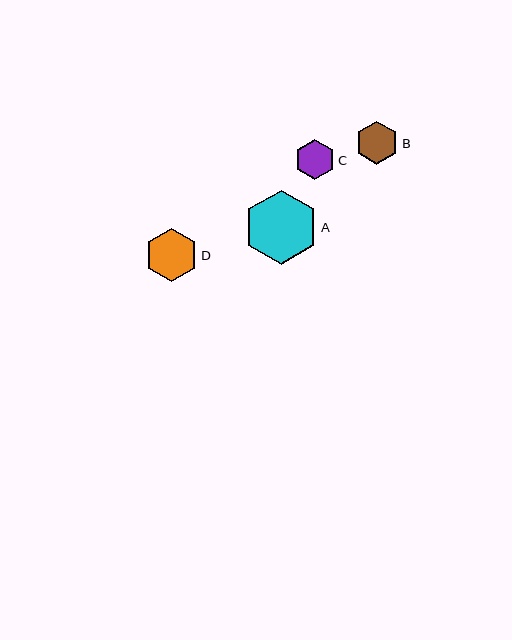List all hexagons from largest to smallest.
From largest to smallest: A, D, B, C.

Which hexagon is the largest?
Hexagon A is the largest with a size of approximately 74 pixels.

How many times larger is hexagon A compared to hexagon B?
Hexagon A is approximately 1.7 times the size of hexagon B.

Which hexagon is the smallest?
Hexagon C is the smallest with a size of approximately 41 pixels.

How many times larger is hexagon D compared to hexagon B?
Hexagon D is approximately 1.2 times the size of hexagon B.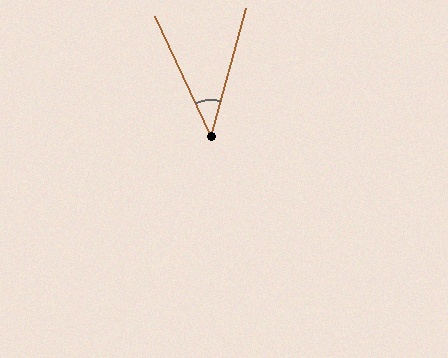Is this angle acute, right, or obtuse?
It is acute.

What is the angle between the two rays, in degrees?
Approximately 40 degrees.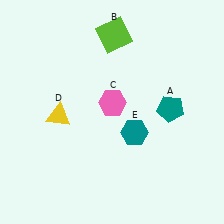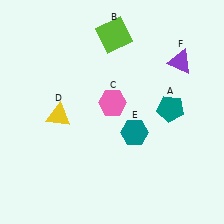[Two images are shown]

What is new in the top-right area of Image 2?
A purple triangle (F) was added in the top-right area of Image 2.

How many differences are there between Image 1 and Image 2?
There is 1 difference between the two images.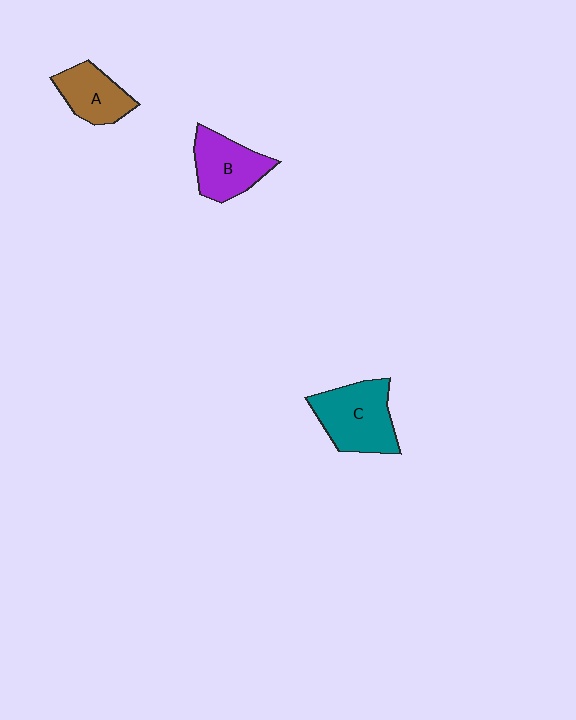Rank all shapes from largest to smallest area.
From largest to smallest: C (teal), B (purple), A (brown).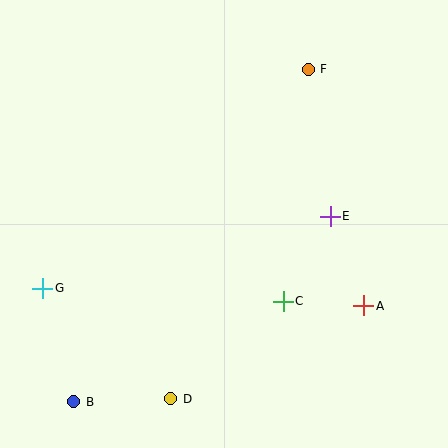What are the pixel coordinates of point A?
Point A is at (364, 306).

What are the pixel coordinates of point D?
Point D is at (171, 399).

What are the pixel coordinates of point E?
Point E is at (330, 216).